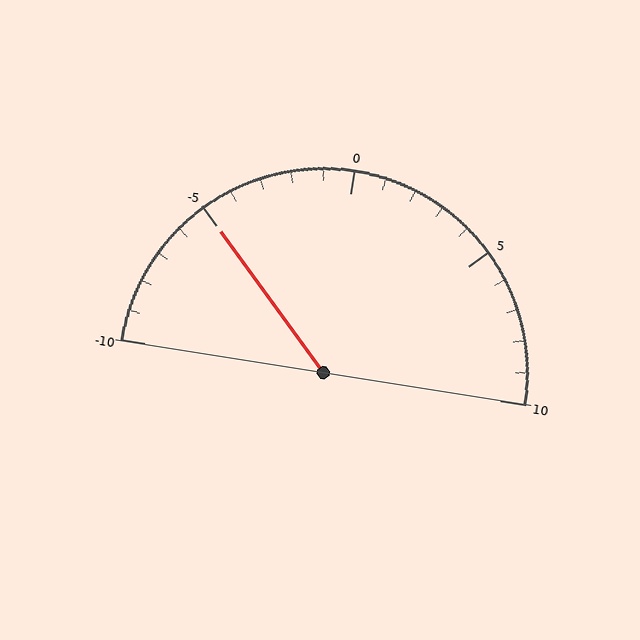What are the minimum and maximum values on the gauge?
The gauge ranges from -10 to 10.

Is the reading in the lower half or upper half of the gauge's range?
The reading is in the lower half of the range (-10 to 10).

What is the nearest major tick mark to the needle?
The nearest major tick mark is -5.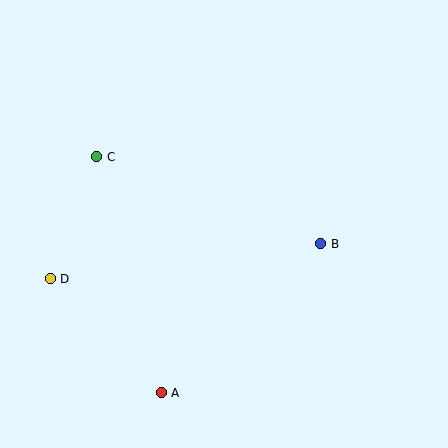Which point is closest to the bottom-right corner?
Point B is closest to the bottom-right corner.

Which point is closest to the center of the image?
Point B at (321, 244) is closest to the center.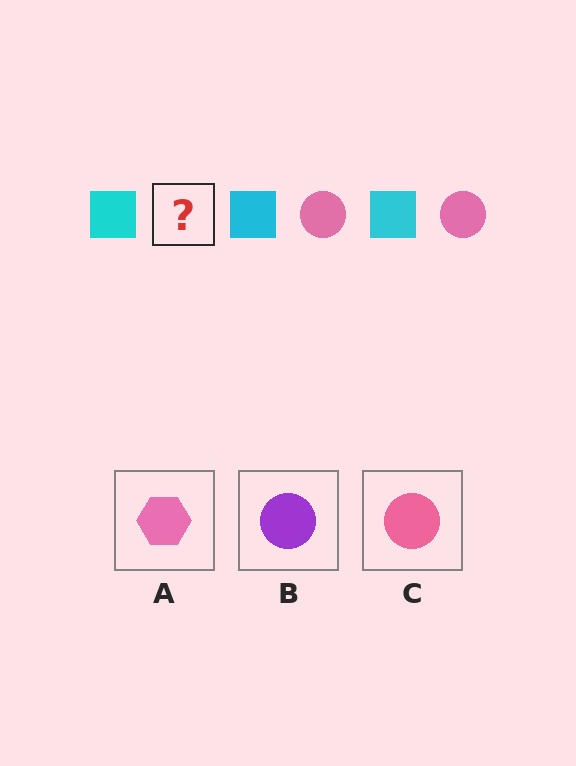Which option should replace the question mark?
Option C.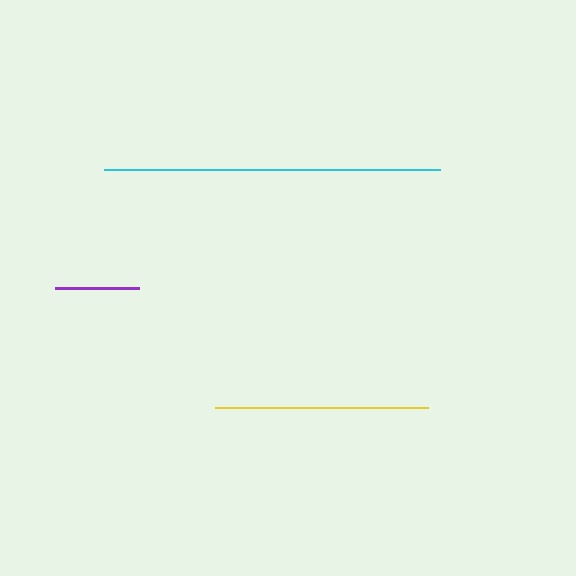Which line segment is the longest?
The cyan line is the longest at approximately 336 pixels.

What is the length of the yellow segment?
The yellow segment is approximately 213 pixels long.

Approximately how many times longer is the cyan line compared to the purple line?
The cyan line is approximately 4.0 times the length of the purple line.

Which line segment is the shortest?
The purple line is the shortest at approximately 84 pixels.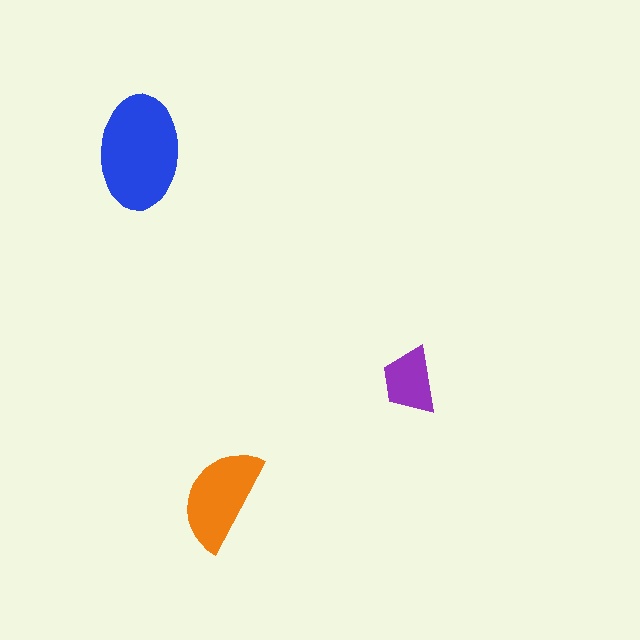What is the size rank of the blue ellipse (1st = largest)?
1st.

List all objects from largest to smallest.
The blue ellipse, the orange semicircle, the purple trapezoid.